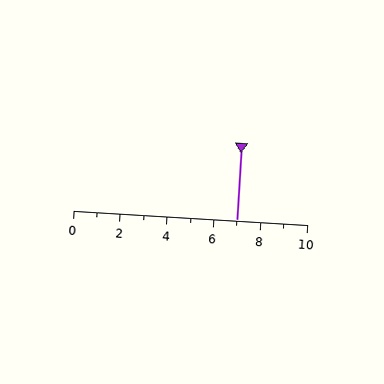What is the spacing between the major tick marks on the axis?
The major ticks are spaced 2 apart.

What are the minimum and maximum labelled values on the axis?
The axis runs from 0 to 10.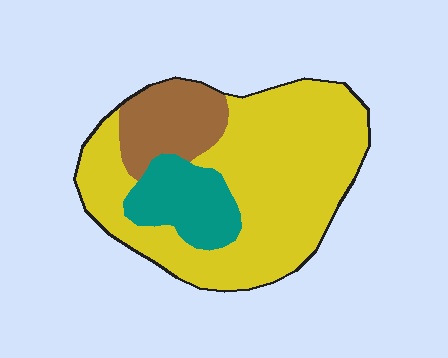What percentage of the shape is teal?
Teal covers about 15% of the shape.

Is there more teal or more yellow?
Yellow.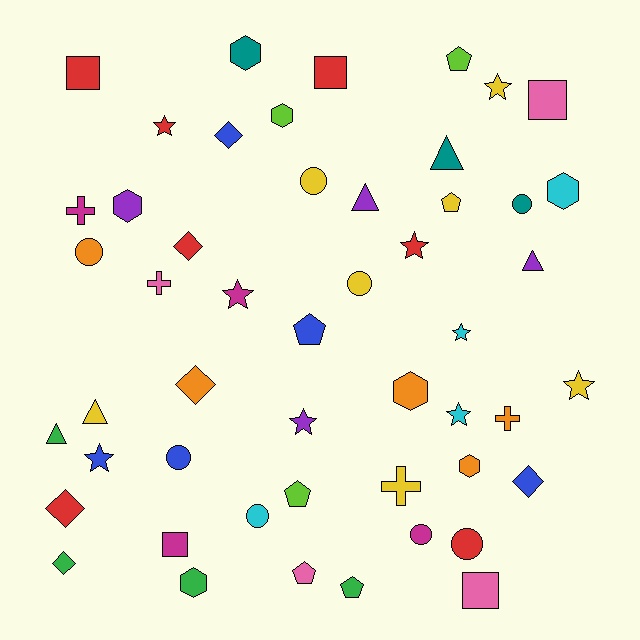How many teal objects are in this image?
There are 3 teal objects.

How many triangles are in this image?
There are 5 triangles.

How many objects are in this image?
There are 50 objects.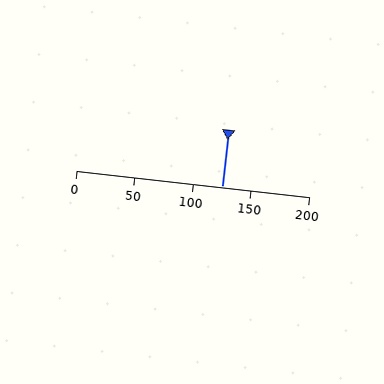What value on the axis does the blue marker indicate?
The marker indicates approximately 125.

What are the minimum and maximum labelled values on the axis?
The axis runs from 0 to 200.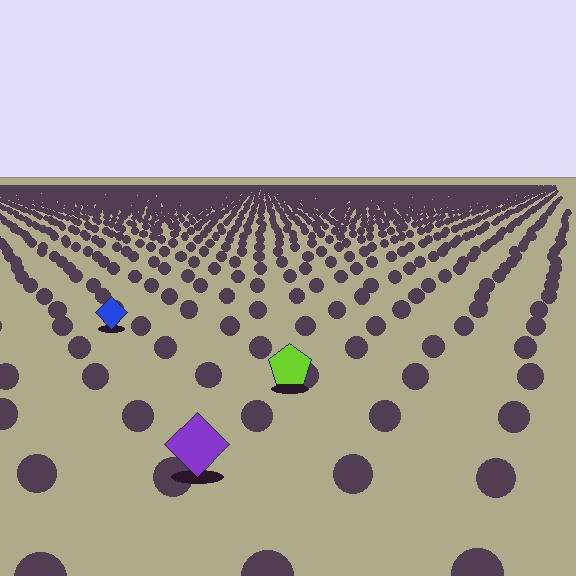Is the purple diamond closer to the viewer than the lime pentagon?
Yes. The purple diamond is closer — you can tell from the texture gradient: the ground texture is coarser near it.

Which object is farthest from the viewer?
The blue diamond is farthest from the viewer. It appears smaller and the ground texture around it is denser.